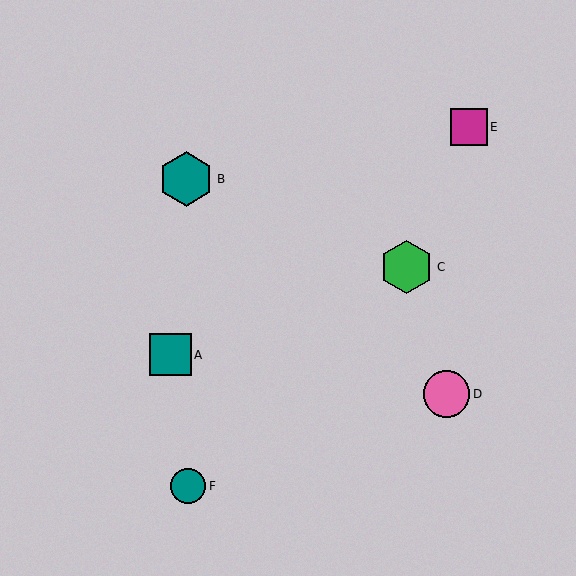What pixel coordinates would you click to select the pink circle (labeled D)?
Click at (447, 394) to select the pink circle D.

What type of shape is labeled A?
Shape A is a teal square.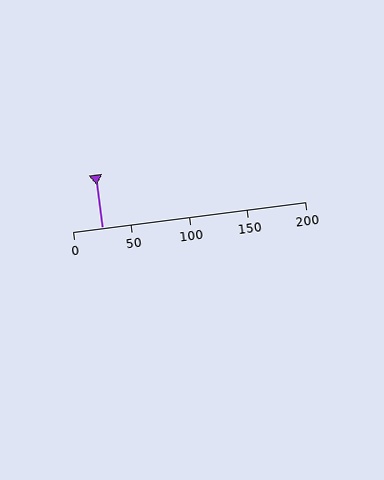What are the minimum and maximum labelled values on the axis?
The axis runs from 0 to 200.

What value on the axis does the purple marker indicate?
The marker indicates approximately 25.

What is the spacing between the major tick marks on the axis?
The major ticks are spaced 50 apart.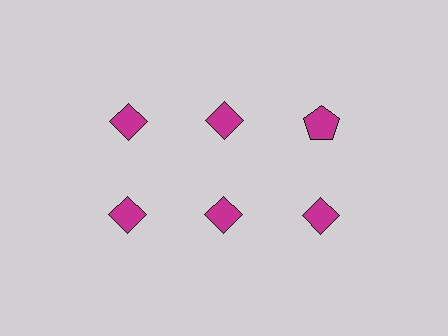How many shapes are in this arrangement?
There are 6 shapes arranged in a grid pattern.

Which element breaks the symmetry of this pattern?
The magenta pentagon in the top row, center column breaks the symmetry. All other shapes are magenta diamonds.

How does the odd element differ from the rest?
It has a different shape: pentagon instead of diamond.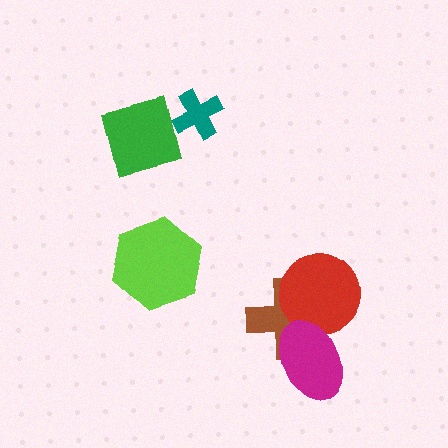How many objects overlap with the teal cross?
1 object overlaps with the teal cross.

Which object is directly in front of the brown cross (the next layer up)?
The red circle is directly in front of the brown cross.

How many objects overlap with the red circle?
2 objects overlap with the red circle.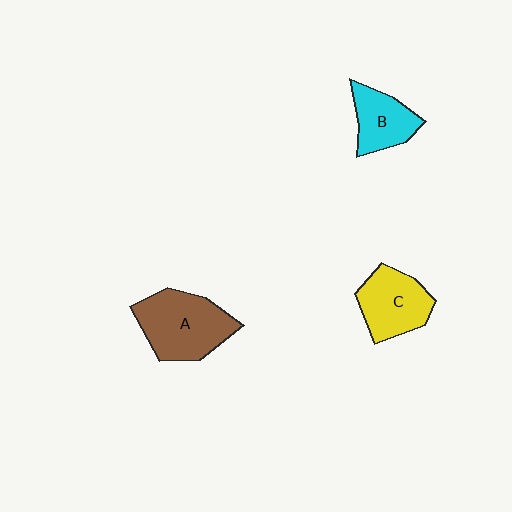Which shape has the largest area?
Shape A (brown).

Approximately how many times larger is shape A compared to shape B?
Approximately 1.6 times.